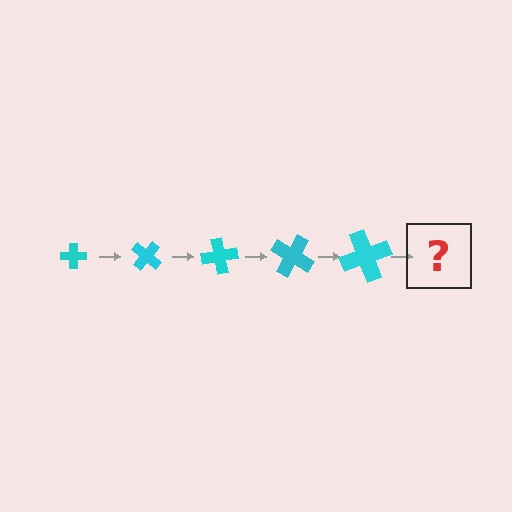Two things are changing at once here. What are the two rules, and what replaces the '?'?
The two rules are that the cross grows larger each step and it rotates 40 degrees each step. The '?' should be a cross, larger than the previous one and rotated 200 degrees from the start.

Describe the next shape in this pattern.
It should be a cross, larger than the previous one and rotated 200 degrees from the start.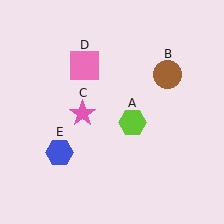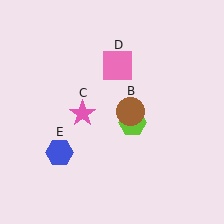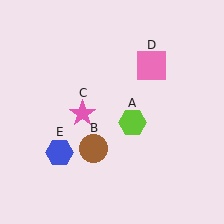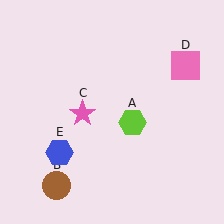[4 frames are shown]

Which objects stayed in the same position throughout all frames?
Lime hexagon (object A) and pink star (object C) and blue hexagon (object E) remained stationary.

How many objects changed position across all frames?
2 objects changed position: brown circle (object B), pink square (object D).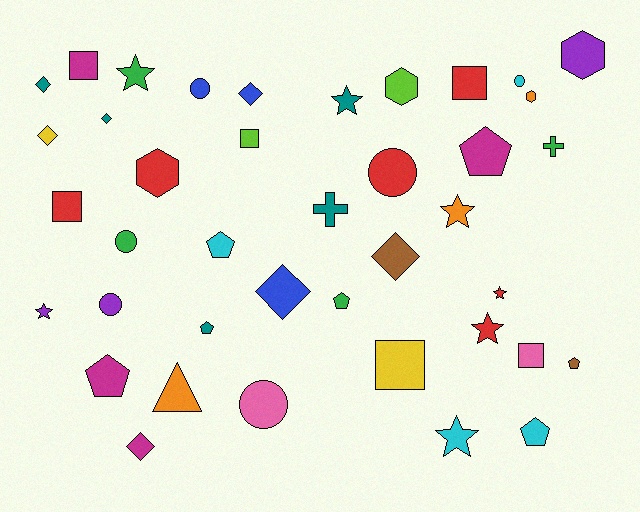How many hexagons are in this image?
There are 4 hexagons.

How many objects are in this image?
There are 40 objects.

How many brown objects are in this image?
There are 2 brown objects.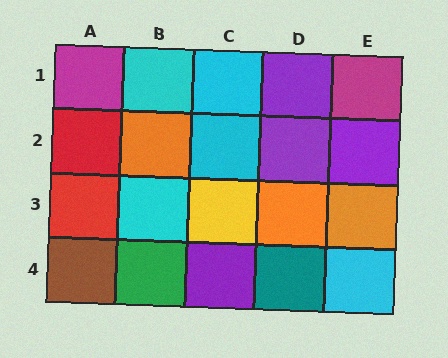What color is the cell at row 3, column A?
Red.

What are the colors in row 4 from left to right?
Brown, green, purple, teal, cyan.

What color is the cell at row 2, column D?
Purple.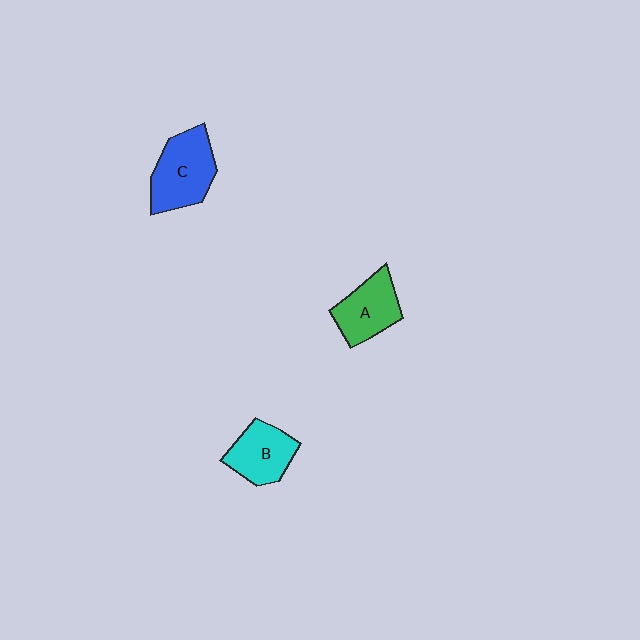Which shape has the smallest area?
Shape B (cyan).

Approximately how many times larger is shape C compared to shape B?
Approximately 1.3 times.